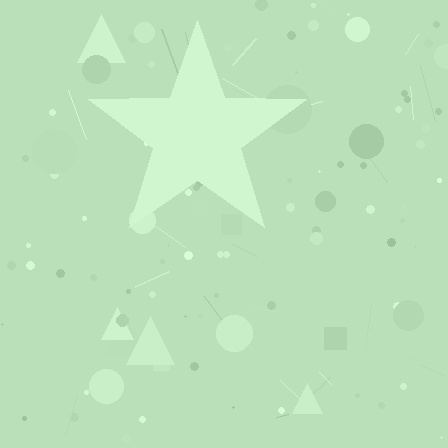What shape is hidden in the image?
A star is hidden in the image.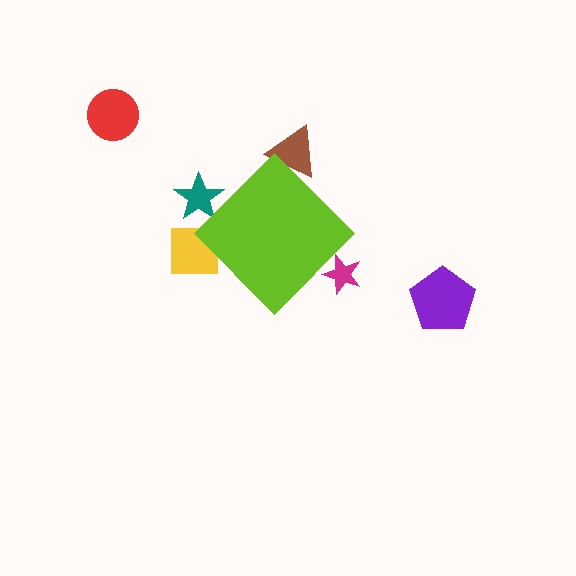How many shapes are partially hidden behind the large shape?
4 shapes are partially hidden.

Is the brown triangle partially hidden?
Yes, the brown triangle is partially hidden behind the lime diamond.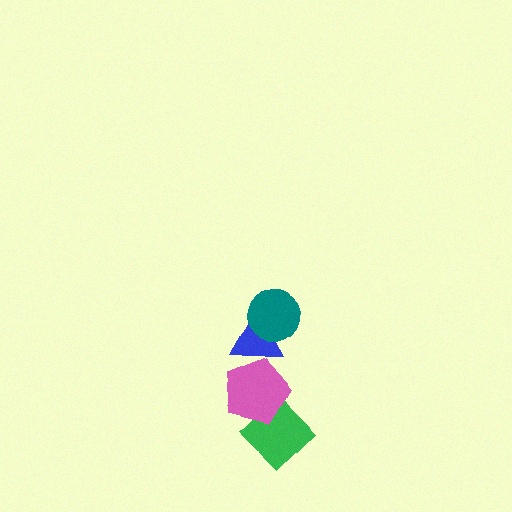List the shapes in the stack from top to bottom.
From top to bottom: the teal circle, the blue triangle, the pink pentagon, the green diamond.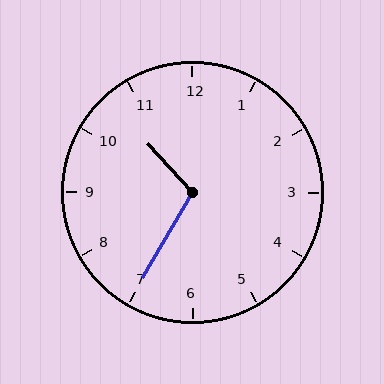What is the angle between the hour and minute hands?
Approximately 108 degrees.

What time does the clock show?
10:35.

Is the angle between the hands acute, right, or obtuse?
It is obtuse.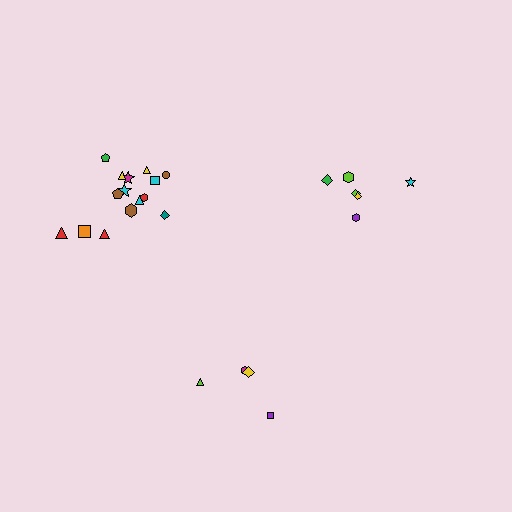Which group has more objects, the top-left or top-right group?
The top-left group.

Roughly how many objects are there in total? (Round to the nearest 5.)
Roughly 25 objects in total.